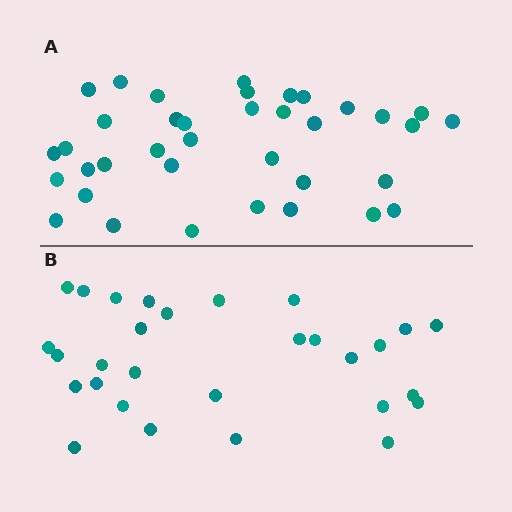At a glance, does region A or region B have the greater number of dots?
Region A (the top region) has more dots.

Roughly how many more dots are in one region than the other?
Region A has roughly 8 or so more dots than region B.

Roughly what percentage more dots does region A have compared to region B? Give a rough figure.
About 30% more.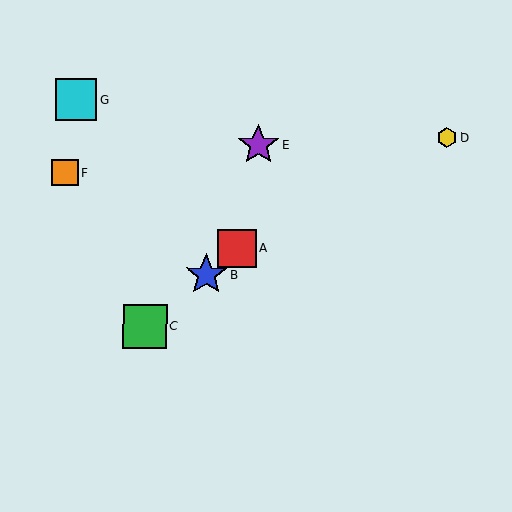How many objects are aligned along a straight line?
3 objects (A, B, C) are aligned along a straight line.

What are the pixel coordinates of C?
Object C is at (145, 326).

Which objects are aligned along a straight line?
Objects A, B, C are aligned along a straight line.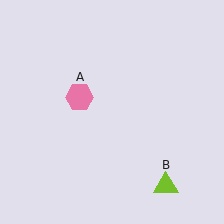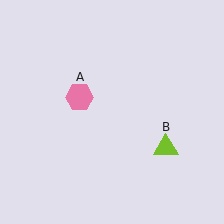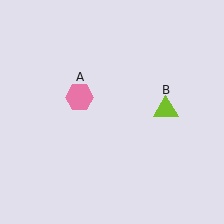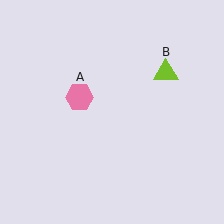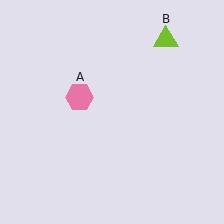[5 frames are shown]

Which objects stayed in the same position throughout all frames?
Pink hexagon (object A) remained stationary.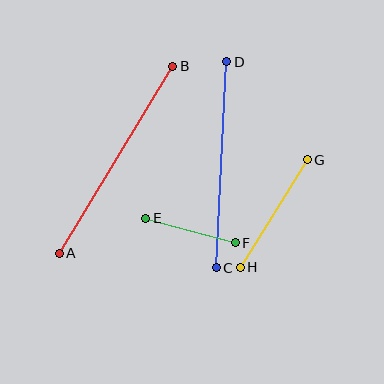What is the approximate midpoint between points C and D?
The midpoint is at approximately (222, 165) pixels.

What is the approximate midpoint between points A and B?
The midpoint is at approximately (116, 160) pixels.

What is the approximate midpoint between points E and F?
The midpoint is at approximately (191, 230) pixels.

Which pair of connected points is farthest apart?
Points A and B are farthest apart.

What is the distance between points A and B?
The distance is approximately 219 pixels.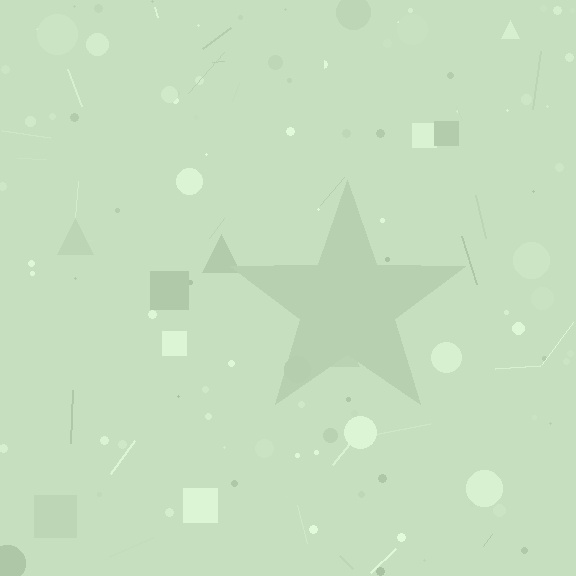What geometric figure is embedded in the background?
A star is embedded in the background.